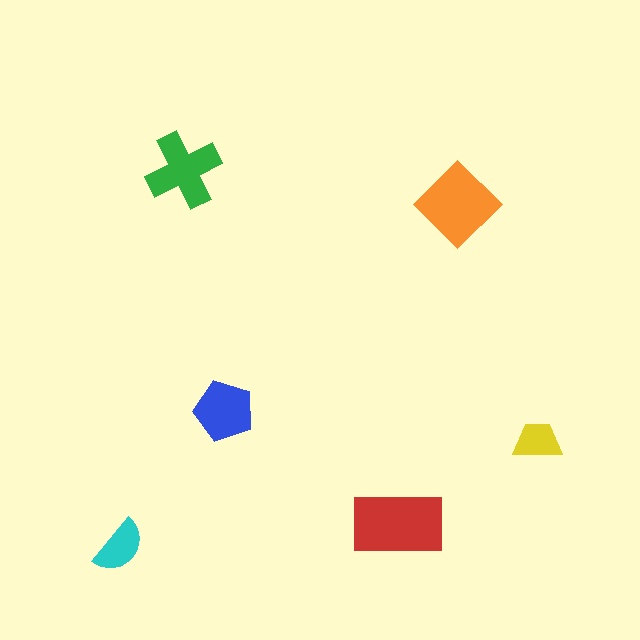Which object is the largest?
The red rectangle.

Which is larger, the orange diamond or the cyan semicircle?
The orange diamond.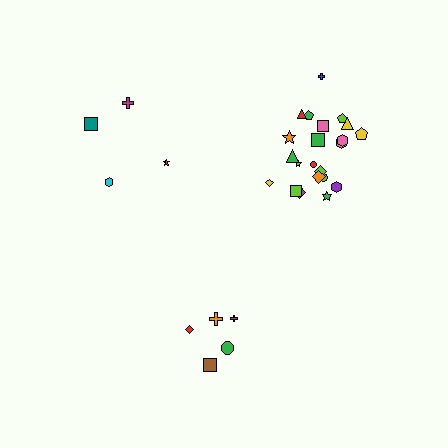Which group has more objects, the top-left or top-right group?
The top-right group.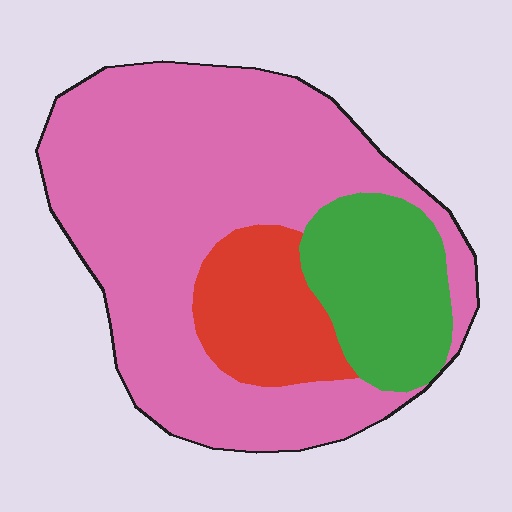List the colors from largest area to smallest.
From largest to smallest: pink, green, red.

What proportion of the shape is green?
Green covers roughly 20% of the shape.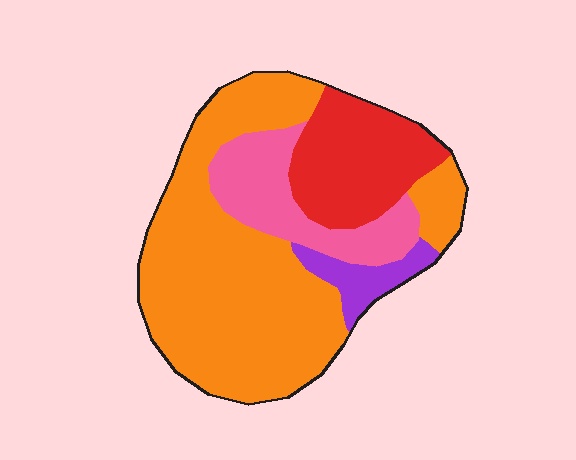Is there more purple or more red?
Red.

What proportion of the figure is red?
Red takes up about one fifth (1/5) of the figure.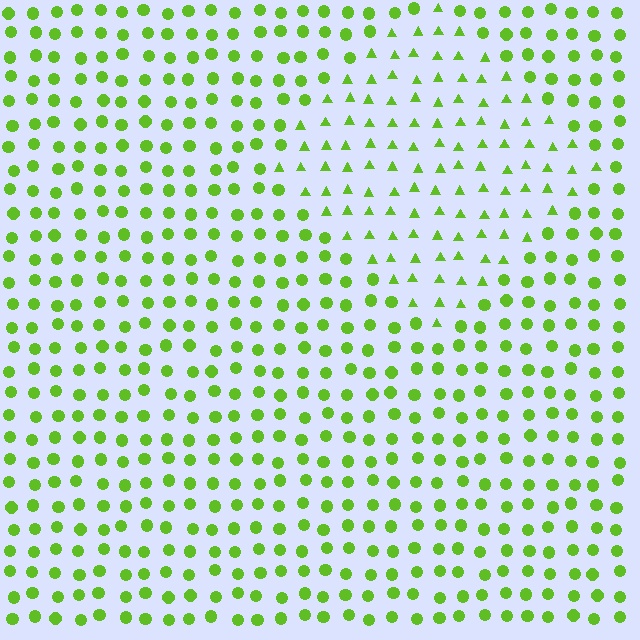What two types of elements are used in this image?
The image uses triangles inside the diamond region and circles outside it.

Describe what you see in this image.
The image is filled with small lime elements arranged in a uniform grid. A diamond-shaped region contains triangles, while the surrounding area contains circles. The boundary is defined purely by the change in element shape.